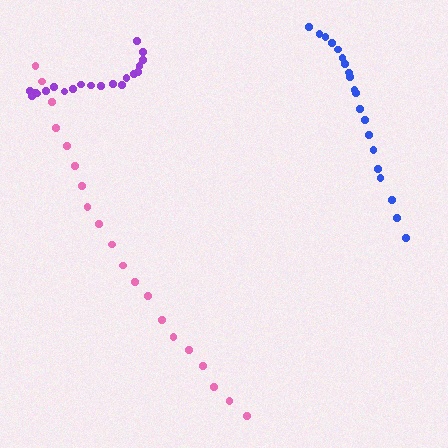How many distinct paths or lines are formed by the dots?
There are 3 distinct paths.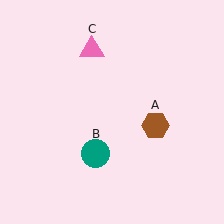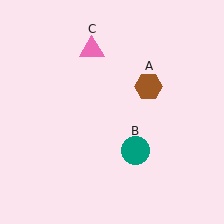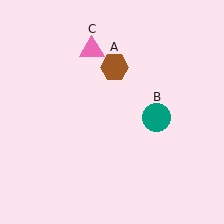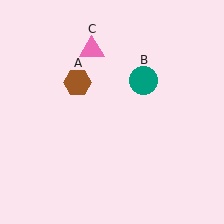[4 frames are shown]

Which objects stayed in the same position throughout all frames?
Pink triangle (object C) remained stationary.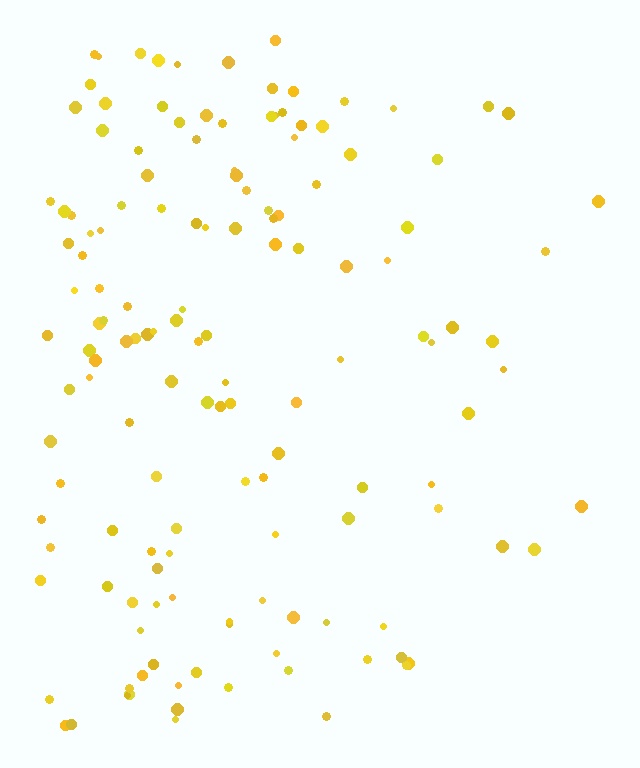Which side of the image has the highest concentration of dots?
The left.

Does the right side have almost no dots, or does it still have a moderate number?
Still a moderate number, just noticeably fewer than the left.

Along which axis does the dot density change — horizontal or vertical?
Horizontal.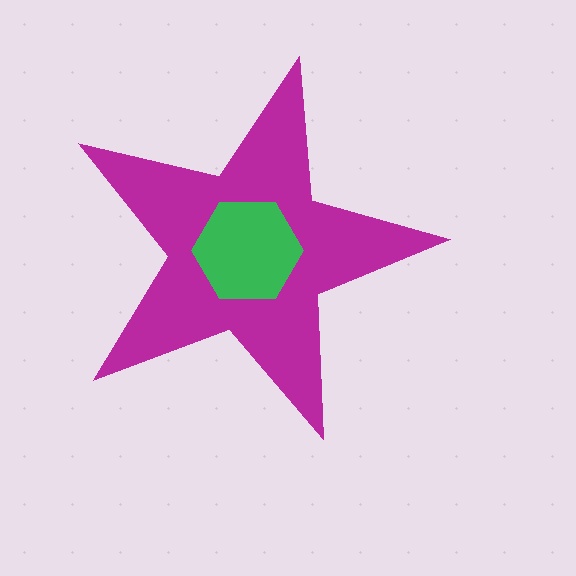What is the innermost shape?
The green hexagon.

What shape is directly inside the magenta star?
The green hexagon.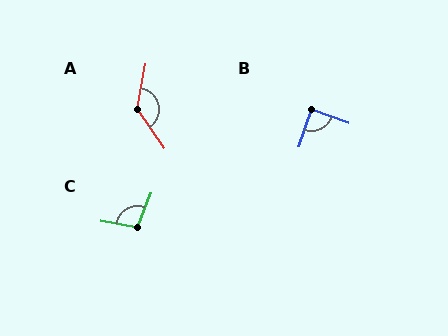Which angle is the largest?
A, at approximately 135 degrees.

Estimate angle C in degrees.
Approximately 101 degrees.